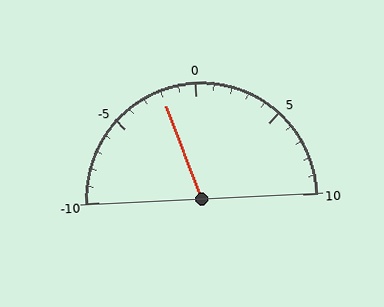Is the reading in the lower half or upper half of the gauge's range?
The reading is in the lower half of the range (-10 to 10).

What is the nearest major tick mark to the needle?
The nearest major tick mark is 0.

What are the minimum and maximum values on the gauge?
The gauge ranges from -10 to 10.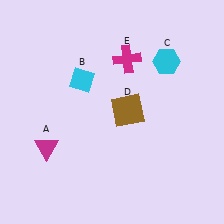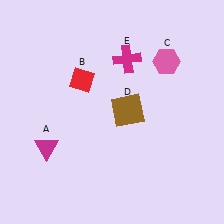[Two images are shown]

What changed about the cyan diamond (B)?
In Image 1, B is cyan. In Image 2, it changed to red.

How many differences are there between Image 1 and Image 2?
There are 2 differences between the two images.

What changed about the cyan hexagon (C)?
In Image 1, C is cyan. In Image 2, it changed to pink.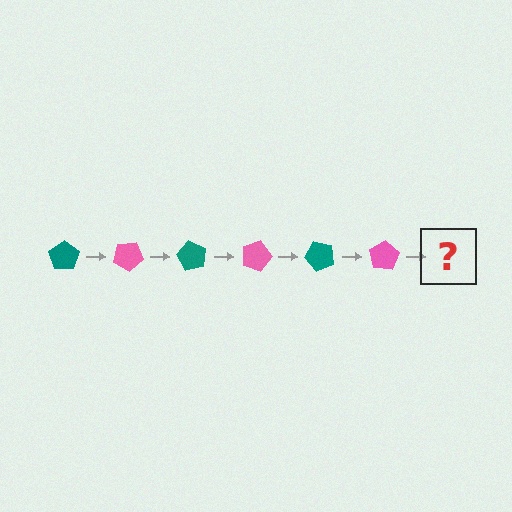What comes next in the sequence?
The next element should be a teal pentagon, rotated 180 degrees from the start.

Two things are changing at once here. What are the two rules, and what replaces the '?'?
The two rules are that it rotates 30 degrees each step and the color cycles through teal and pink. The '?' should be a teal pentagon, rotated 180 degrees from the start.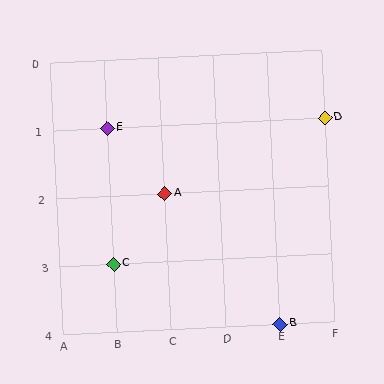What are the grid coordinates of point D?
Point D is at grid coordinates (F, 1).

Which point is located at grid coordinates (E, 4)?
Point B is at (E, 4).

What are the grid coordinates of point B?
Point B is at grid coordinates (E, 4).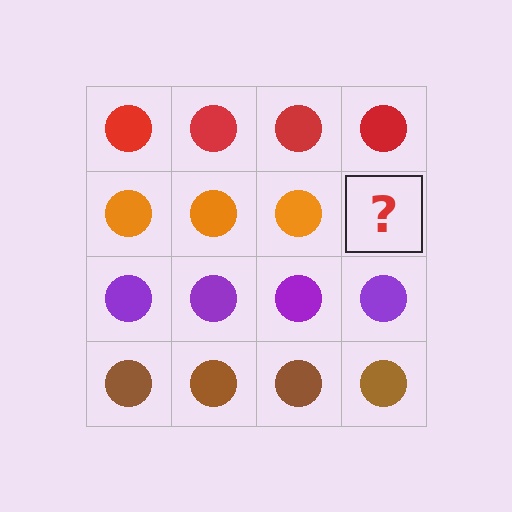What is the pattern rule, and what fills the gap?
The rule is that each row has a consistent color. The gap should be filled with an orange circle.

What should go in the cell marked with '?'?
The missing cell should contain an orange circle.